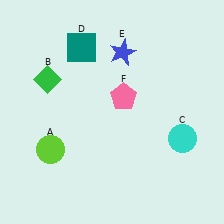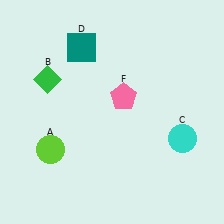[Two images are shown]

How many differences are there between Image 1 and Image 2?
There is 1 difference between the two images.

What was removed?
The blue star (E) was removed in Image 2.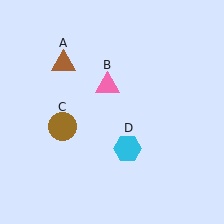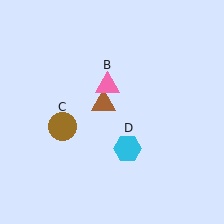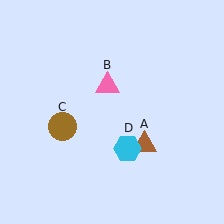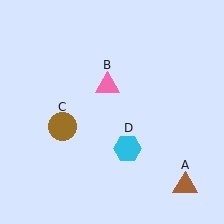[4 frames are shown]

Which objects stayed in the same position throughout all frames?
Pink triangle (object B) and brown circle (object C) and cyan hexagon (object D) remained stationary.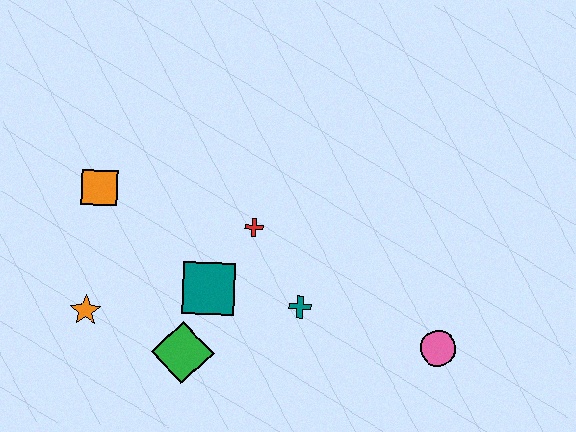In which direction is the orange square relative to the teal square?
The orange square is to the left of the teal square.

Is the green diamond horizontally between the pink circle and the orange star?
Yes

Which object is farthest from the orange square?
The pink circle is farthest from the orange square.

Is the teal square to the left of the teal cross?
Yes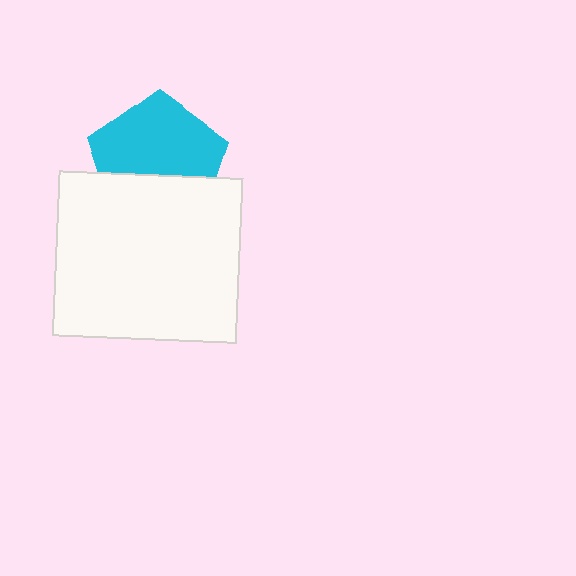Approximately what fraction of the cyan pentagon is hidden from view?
Roughly 38% of the cyan pentagon is hidden behind the white rectangle.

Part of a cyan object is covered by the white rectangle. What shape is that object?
It is a pentagon.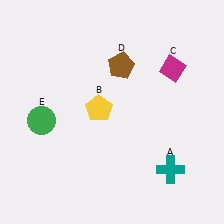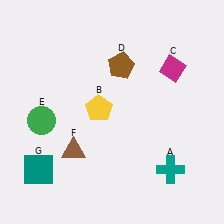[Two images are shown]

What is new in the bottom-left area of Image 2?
A teal square (G) was added in the bottom-left area of Image 2.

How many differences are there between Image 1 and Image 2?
There are 2 differences between the two images.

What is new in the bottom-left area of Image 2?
A brown triangle (F) was added in the bottom-left area of Image 2.